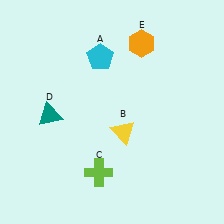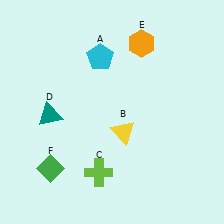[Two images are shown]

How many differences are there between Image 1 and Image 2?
There is 1 difference between the two images.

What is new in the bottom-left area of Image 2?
A green diamond (F) was added in the bottom-left area of Image 2.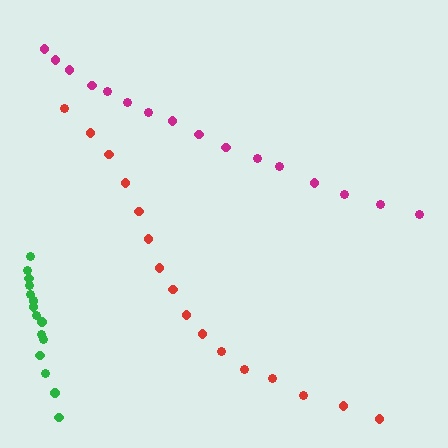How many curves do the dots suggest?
There are 3 distinct paths.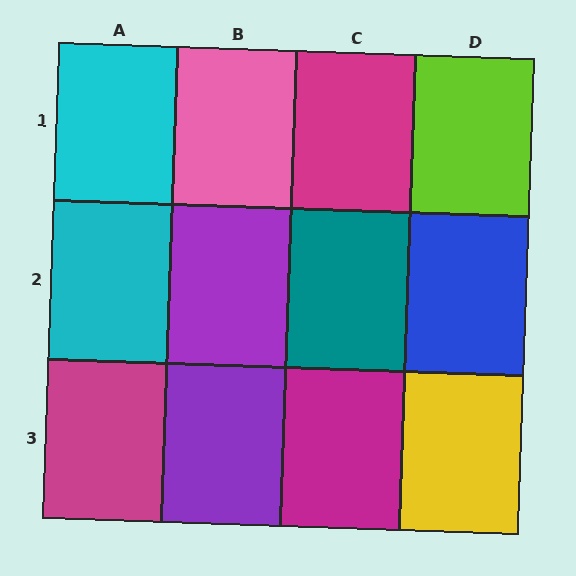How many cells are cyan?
2 cells are cyan.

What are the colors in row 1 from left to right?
Cyan, pink, magenta, lime.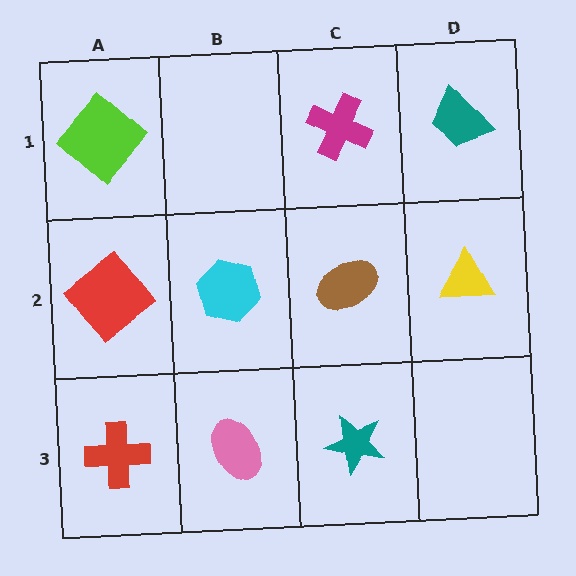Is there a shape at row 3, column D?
No, that cell is empty.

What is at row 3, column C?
A teal star.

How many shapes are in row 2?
4 shapes.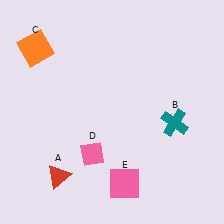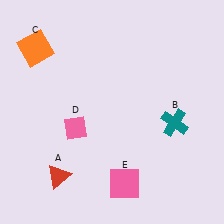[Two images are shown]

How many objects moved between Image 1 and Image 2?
1 object moved between the two images.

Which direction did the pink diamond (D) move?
The pink diamond (D) moved up.